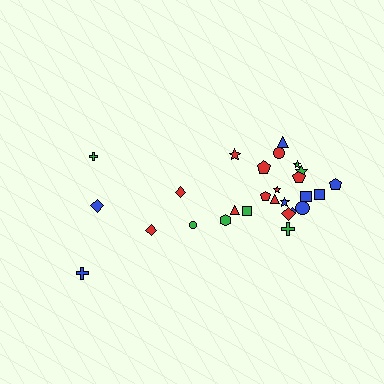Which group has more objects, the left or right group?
The right group.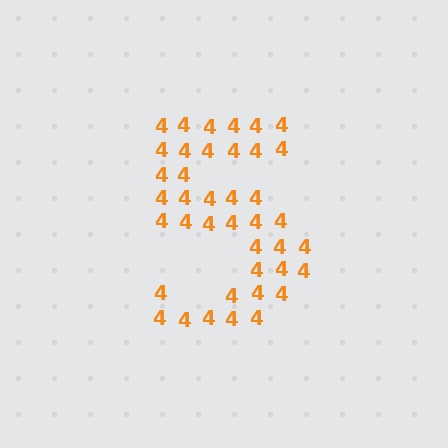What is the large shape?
The large shape is the digit 5.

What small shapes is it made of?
It is made of small digit 4's.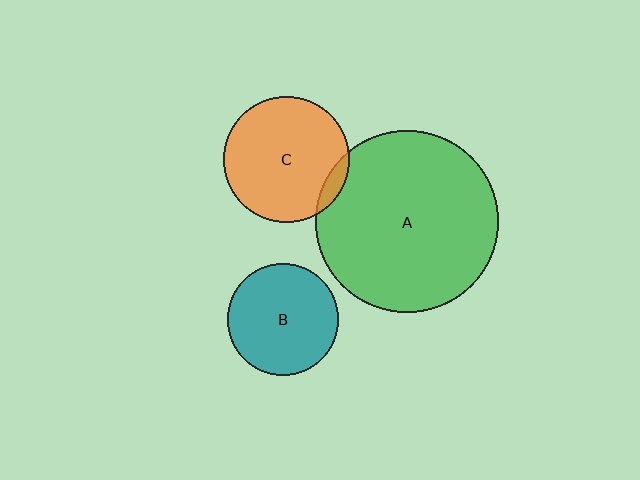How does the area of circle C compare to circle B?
Approximately 1.3 times.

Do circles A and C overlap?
Yes.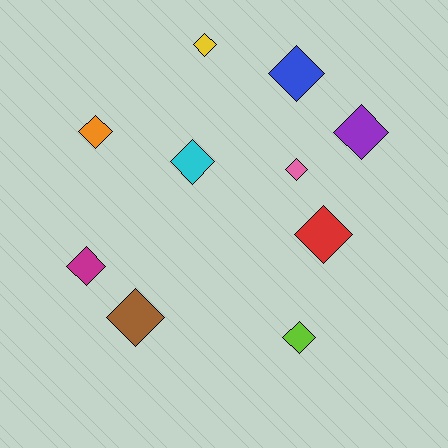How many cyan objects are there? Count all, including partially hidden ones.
There is 1 cyan object.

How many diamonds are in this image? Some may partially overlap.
There are 10 diamonds.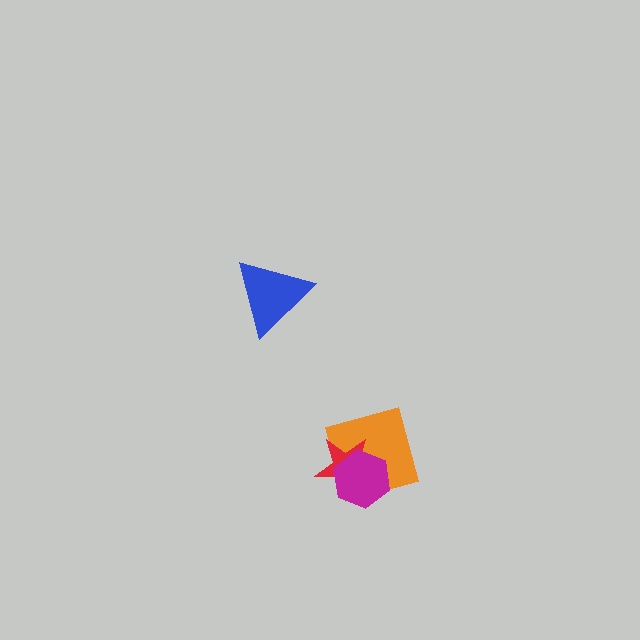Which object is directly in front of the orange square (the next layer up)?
The red star is directly in front of the orange square.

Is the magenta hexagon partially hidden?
No, no other shape covers it.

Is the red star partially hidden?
Yes, it is partially covered by another shape.